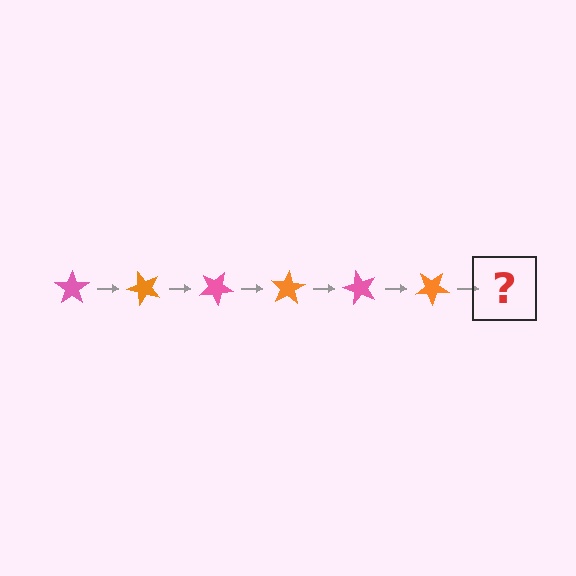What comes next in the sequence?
The next element should be a pink star, rotated 300 degrees from the start.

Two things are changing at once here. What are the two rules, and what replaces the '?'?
The two rules are that it rotates 50 degrees each step and the color cycles through pink and orange. The '?' should be a pink star, rotated 300 degrees from the start.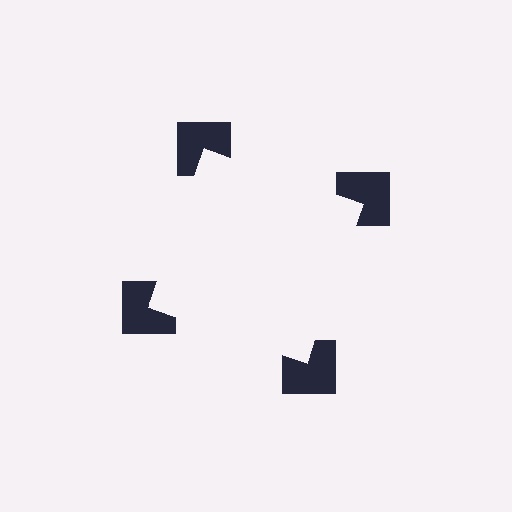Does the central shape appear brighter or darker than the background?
It typically appears slightly brighter than the background, even though no actual brightness change is drawn.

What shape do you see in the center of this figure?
An illusory square — its edges are inferred from the aligned wedge cuts in the notched squares, not physically drawn.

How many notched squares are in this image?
There are 4 — one at each vertex of the illusory square.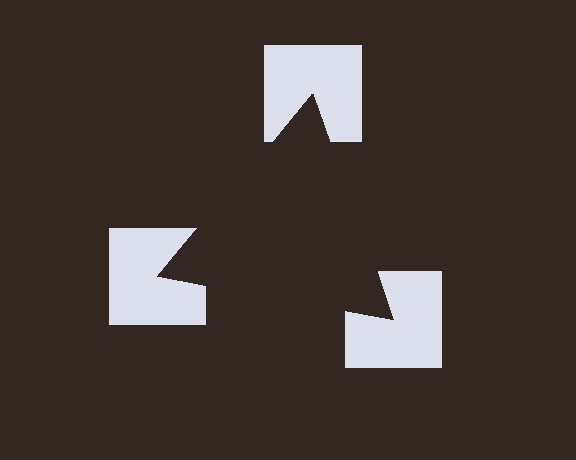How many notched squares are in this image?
There are 3 — one at each vertex of the illusory triangle.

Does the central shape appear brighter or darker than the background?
It typically appears slightly darker than the background, even though no actual brightness change is drawn.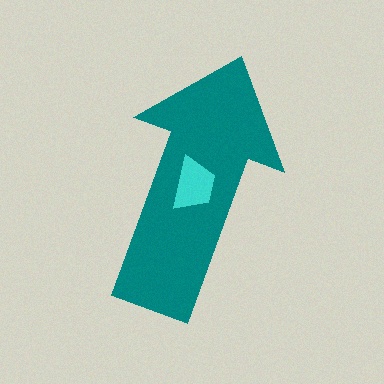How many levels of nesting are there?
2.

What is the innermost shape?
The cyan trapezoid.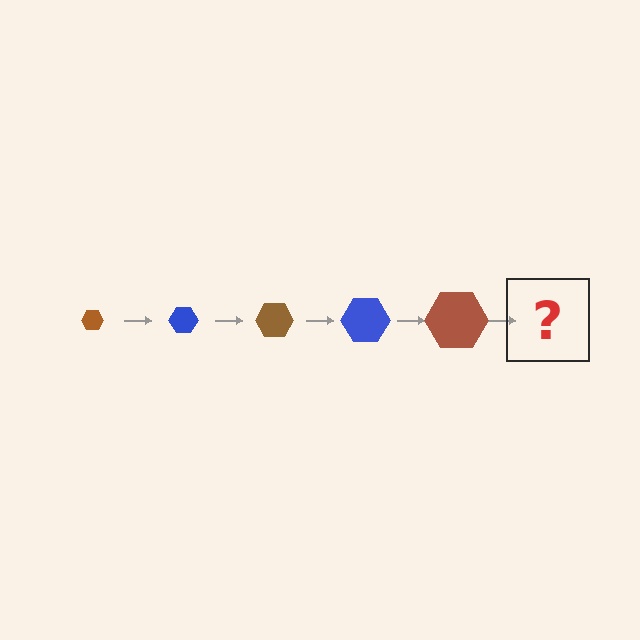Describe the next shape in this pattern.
It should be a blue hexagon, larger than the previous one.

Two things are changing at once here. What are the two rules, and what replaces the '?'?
The two rules are that the hexagon grows larger each step and the color cycles through brown and blue. The '?' should be a blue hexagon, larger than the previous one.